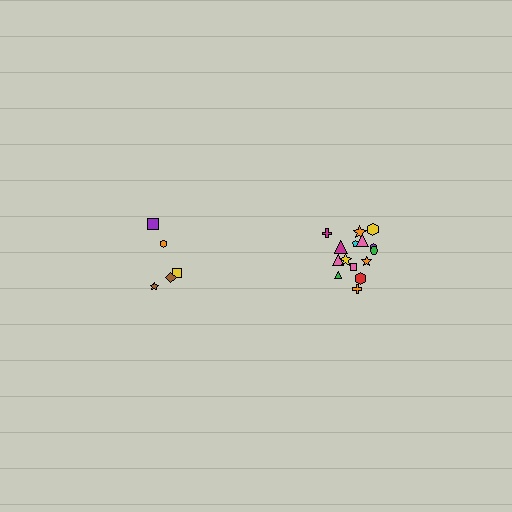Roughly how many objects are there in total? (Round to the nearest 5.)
Roughly 20 objects in total.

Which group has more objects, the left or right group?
The right group.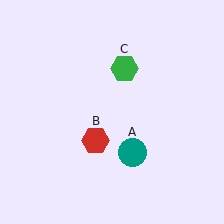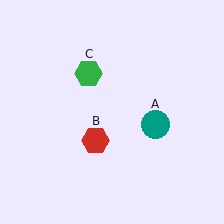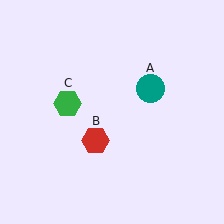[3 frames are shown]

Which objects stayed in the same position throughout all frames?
Red hexagon (object B) remained stationary.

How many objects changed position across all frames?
2 objects changed position: teal circle (object A), green hexagon (object C).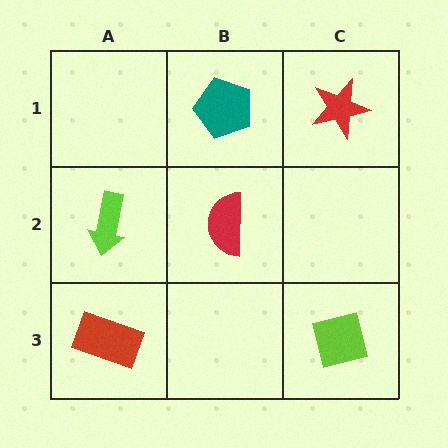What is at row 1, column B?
A teal pentagon.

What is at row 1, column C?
A red star.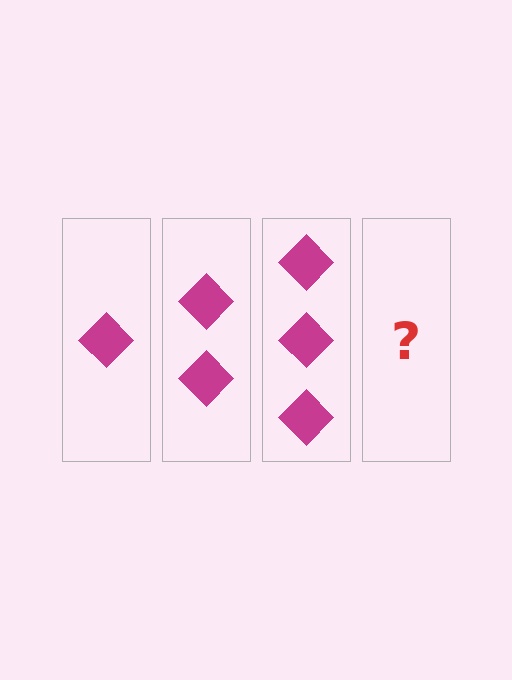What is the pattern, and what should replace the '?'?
The pattern is that each step adds one more diamond. The '?' should be 4 diamonds.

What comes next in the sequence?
The next element should be 4 diamonds.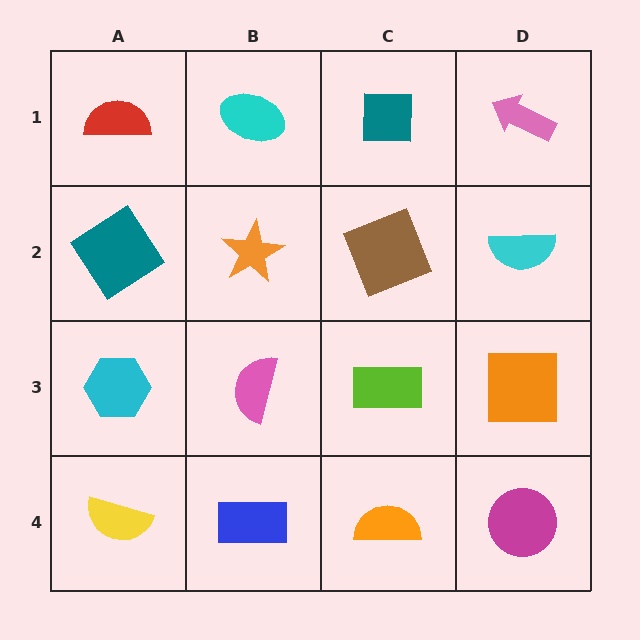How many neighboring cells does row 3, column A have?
3.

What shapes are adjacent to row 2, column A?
A red semicircle (row 1, column A), a cyan hexagon (row 3, column A), an orange star (row 2, column B).